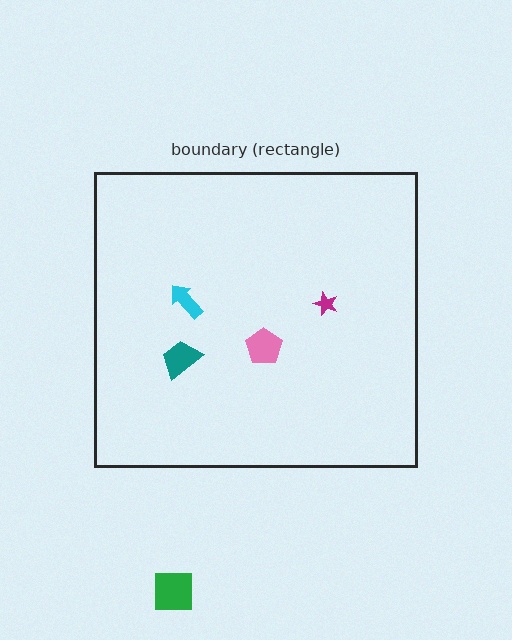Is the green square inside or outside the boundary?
Outside.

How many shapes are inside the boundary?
4 inside, 1 outside.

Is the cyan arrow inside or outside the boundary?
Inside.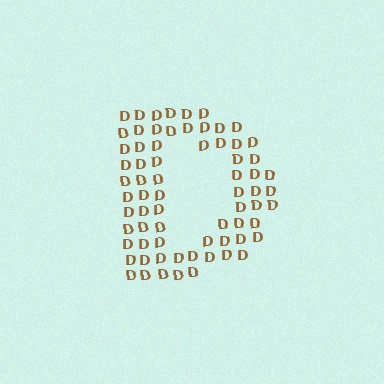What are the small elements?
The small elements are letter D's.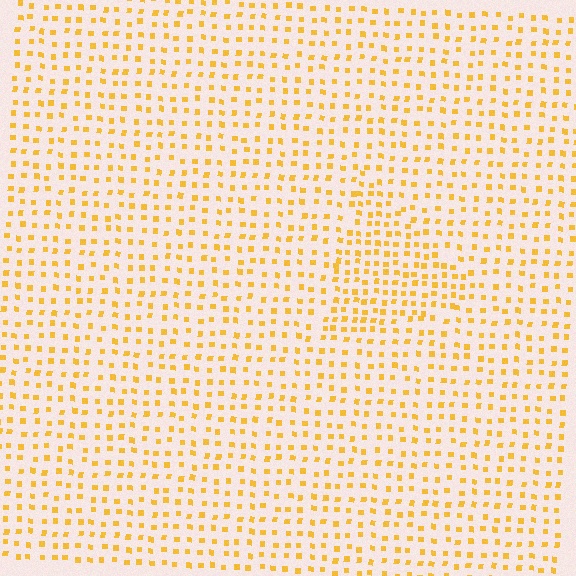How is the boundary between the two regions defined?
The boundary is defined by a change in element density (approximately 1.6x ratio). All elements are the same color, size, and shape.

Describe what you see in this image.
The image contains small yellow elements arranged at two different densities. A triangle-shaped region is visible where the elements are more densely packed than the surrounding area.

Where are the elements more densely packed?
The elements are more densely packed inside the triangle boundary.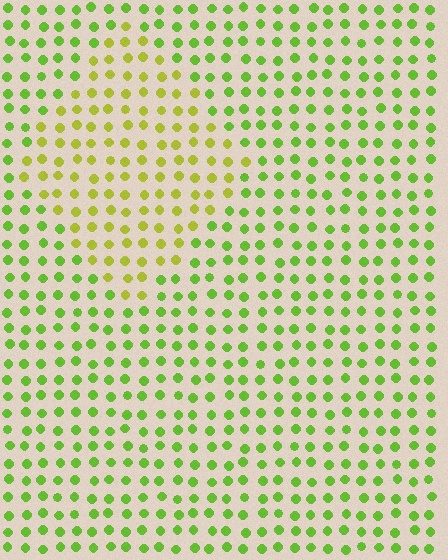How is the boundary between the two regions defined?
The boundary is defined purely by a slight shift in hue (about 30 degrees). Spacing, size, and orientation are identical on both sides.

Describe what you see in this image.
The image is filled with small lime elements in a uniform arrangement. A diamond-shaped region is visible where the elements are tinted to a slightly different hue, forming a subtle color boundary.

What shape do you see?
I see a diamond.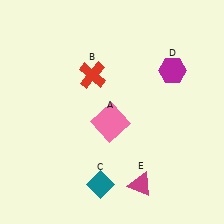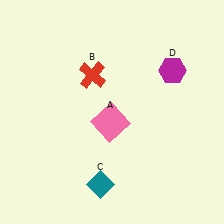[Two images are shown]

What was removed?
The magenta triangle (E) was removed in Image 2.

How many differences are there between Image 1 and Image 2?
There is 1 difference between the two images.